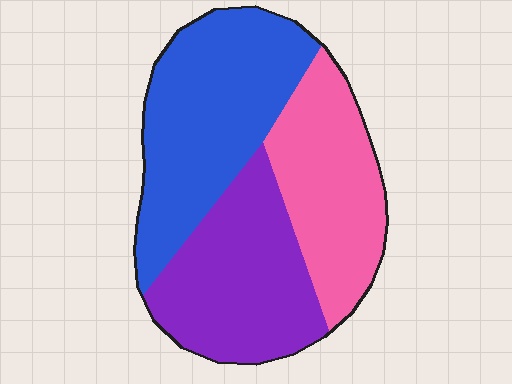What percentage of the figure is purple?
Purple covers about 30% of the figure.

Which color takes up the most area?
Blue, at roughly 40%.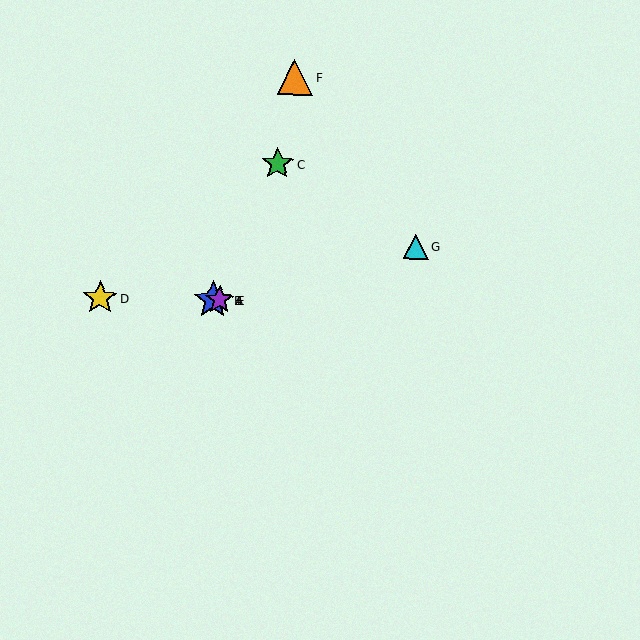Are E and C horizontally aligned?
No, E is at y≈300 and C is at y≈164.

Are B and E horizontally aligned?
Yes, both are at y≈300.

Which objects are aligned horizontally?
Objects A, B, D, E are aligned horizontally.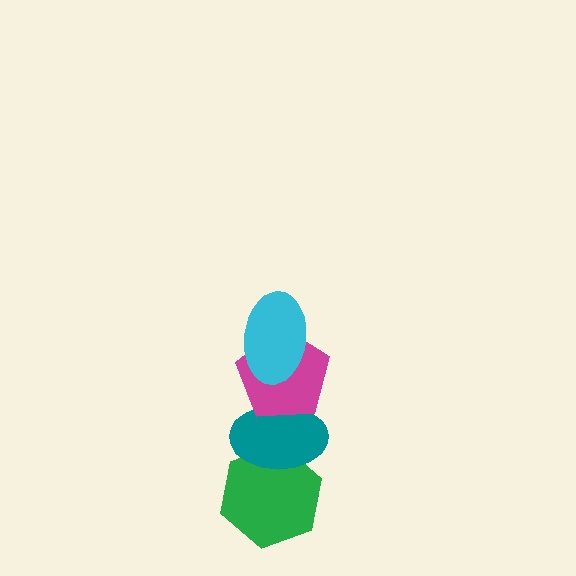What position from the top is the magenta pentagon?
The magenta pentagon is 2nd from the top.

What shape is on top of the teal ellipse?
The magenta pentagon is on top of the teal ellipse.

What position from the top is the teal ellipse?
The teal ellipse is 3rd from the top.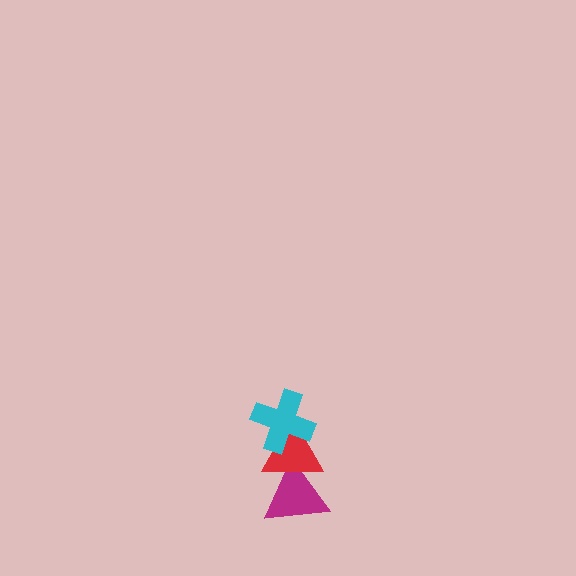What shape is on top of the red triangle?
The cyan cross is on top of the red triangle.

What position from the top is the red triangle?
The red triangle is 2nd from the top.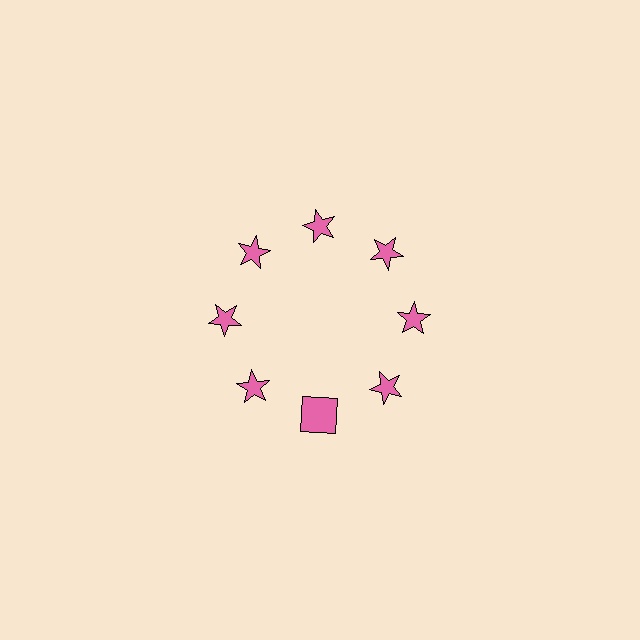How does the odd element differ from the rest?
It has a different shape: square instead of star.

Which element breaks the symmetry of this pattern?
The pink square at roughly the 6 o'clock position breaks the symmetry. All other shapes are pink stars.